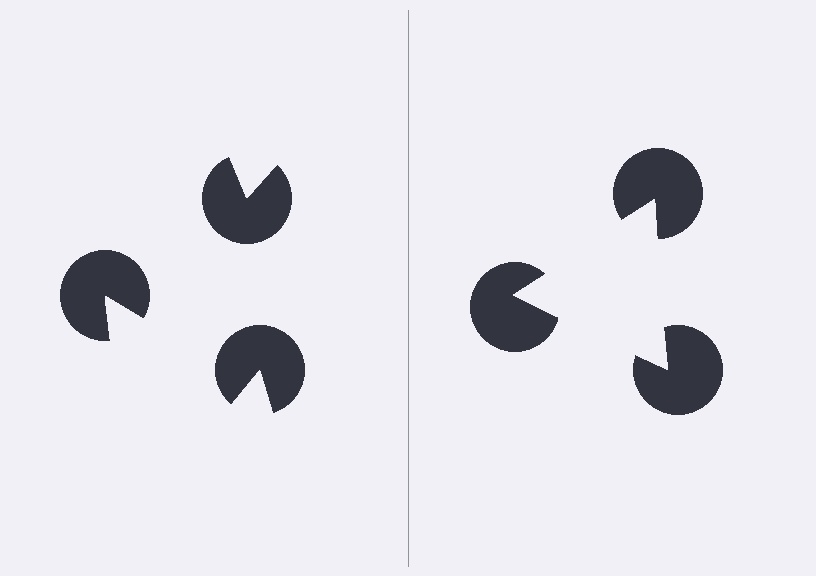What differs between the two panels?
The pac-man discs are positioned identically on both sides; only the wedge orientations differ. On the right they align to a triangle; on the left they are misaligned.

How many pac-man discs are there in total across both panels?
6 — 3 on each side.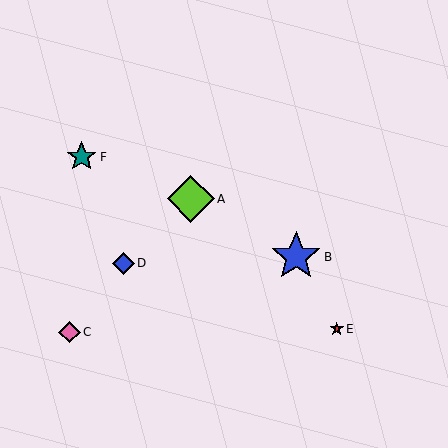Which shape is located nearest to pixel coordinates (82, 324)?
The pink diamond (labeled C) at (70, 332) is nearest to that location.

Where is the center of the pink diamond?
The center of the pink diamond is at (70, 332).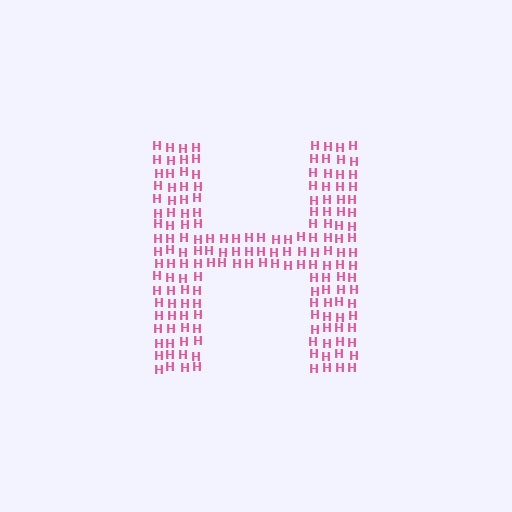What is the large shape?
The large shape is the letter H.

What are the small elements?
The small elements are letter H's.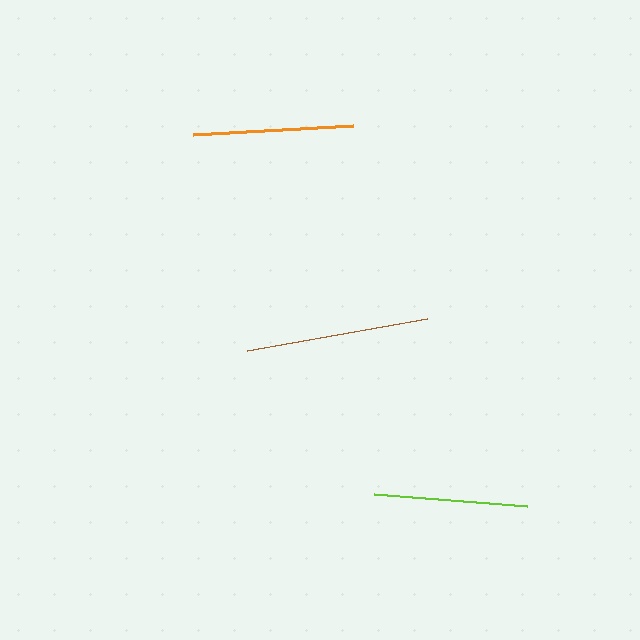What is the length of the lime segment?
The lime segment is approximately 153 pixels long.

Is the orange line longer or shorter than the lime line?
The orange line is longer than the lime line.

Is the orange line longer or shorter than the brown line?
The brown line is longer than the orange line.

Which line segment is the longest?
The brown line is the longest at approximately 183 pixels.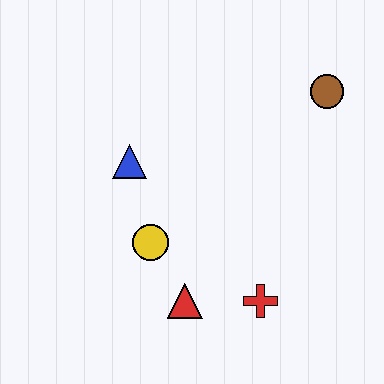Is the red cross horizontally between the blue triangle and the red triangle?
No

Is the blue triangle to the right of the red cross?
No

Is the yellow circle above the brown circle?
No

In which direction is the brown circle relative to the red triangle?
The brown circle is above the red triangle.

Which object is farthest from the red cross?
The brown circle is farthest from the red cross.